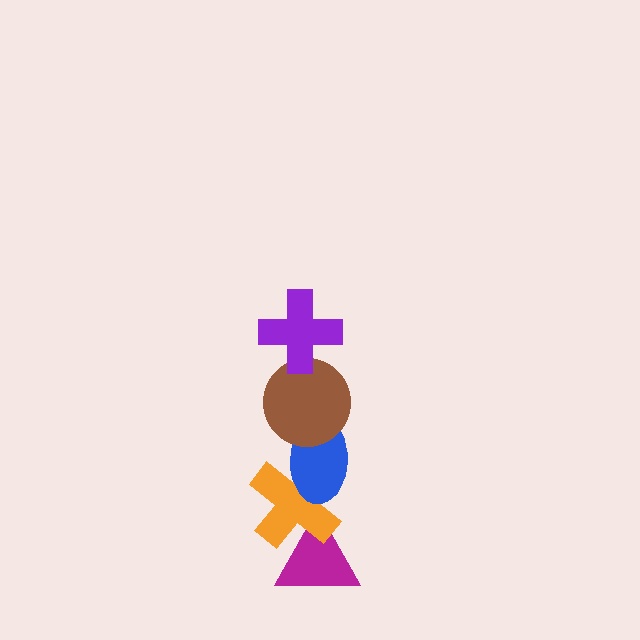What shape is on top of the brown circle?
The purple cross is on top of the brown circle.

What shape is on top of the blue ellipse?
The brown circle is on top of the blue ellipse.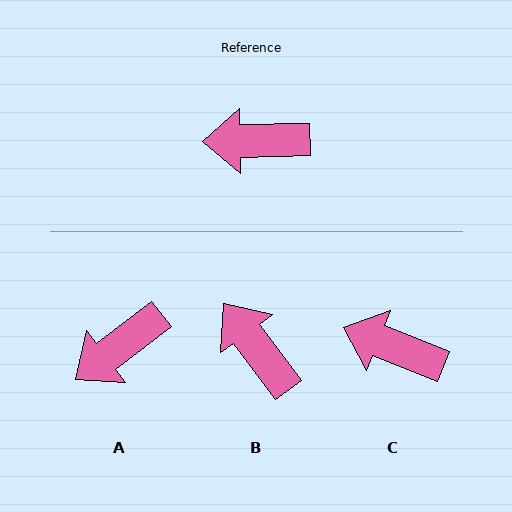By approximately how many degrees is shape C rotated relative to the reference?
Approximately 22 degrees clockwise.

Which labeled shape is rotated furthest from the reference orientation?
B, about 55 degrees away.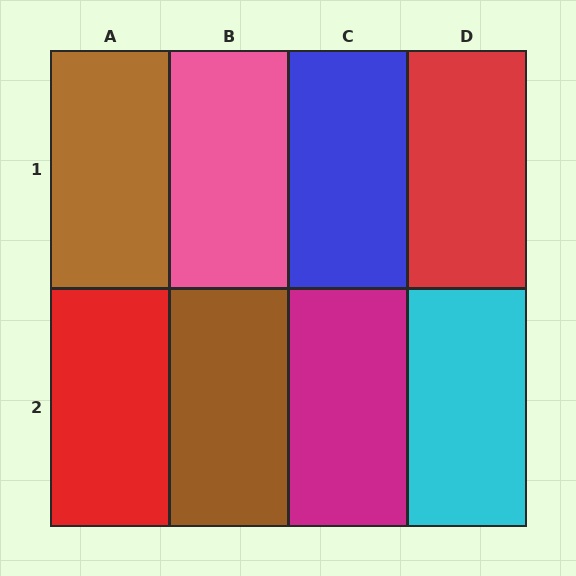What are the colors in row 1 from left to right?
Brown, pink, blue, red.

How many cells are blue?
1 cell is blue.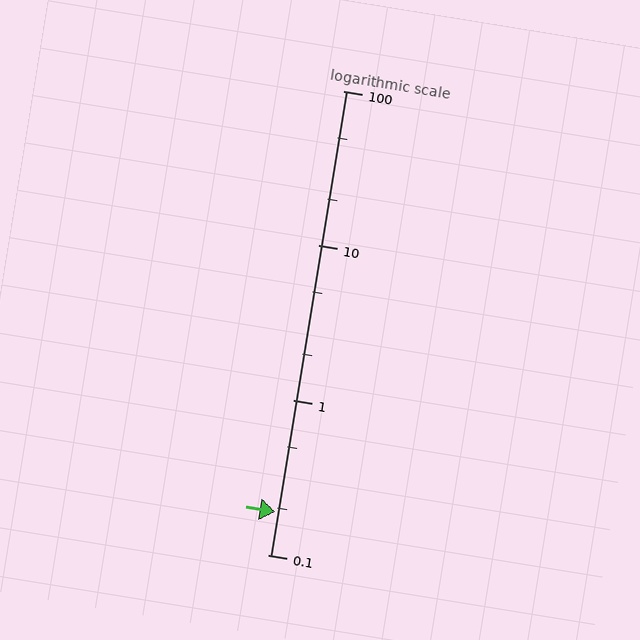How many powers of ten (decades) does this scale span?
The scale spans 3 decades, from 0.1 to 100.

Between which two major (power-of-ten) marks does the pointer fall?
The pointer is between 0.1 and 1.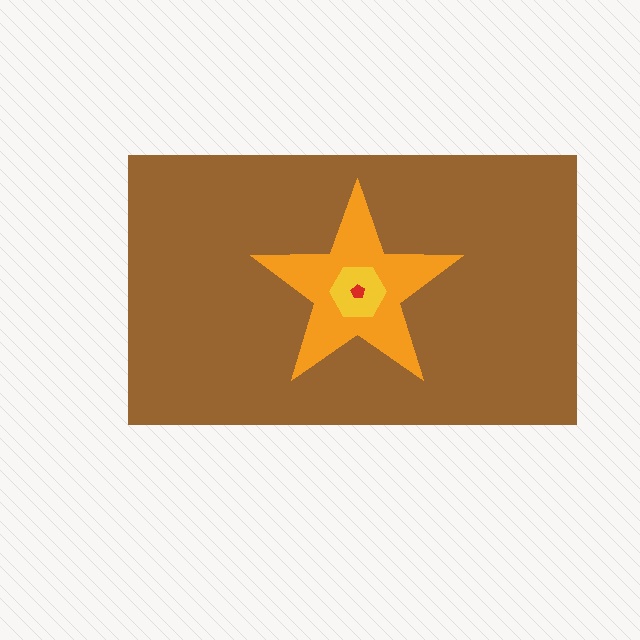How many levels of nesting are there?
4.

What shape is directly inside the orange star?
The yellow hexagon.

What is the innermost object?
The red pentagon.